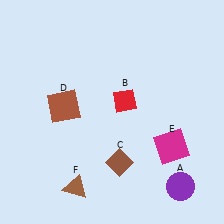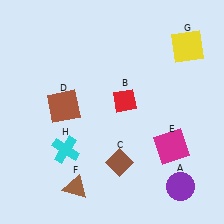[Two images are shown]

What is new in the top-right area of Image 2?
A yellow square (G) was added in the top-right area of Image 2.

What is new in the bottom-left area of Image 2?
A cyan cross (H) was added in the bottom-left area of Image 2.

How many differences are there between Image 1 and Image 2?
There are 2 differences between the two images.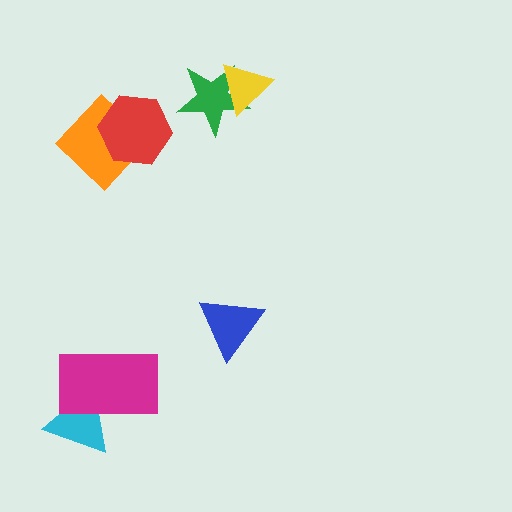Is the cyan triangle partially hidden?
Yes, it is partially covered by another shape.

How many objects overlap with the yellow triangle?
1 object overlaps with the yellow triangle.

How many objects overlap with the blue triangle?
0 objects overlap with the blue triangle.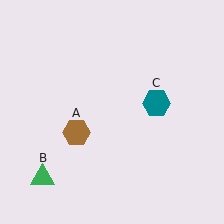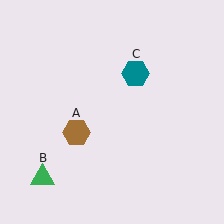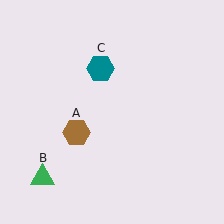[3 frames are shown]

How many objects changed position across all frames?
1 object changed position: teal hexagon (object C).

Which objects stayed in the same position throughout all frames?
Brown hexagon (object A) and green triangle (object B) remained stationary.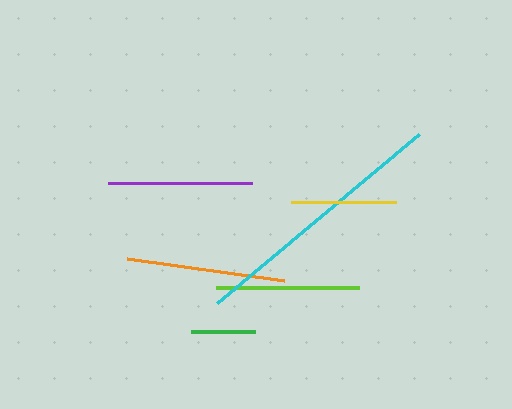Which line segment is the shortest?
The green line is the shortest at approximately 64 pixels.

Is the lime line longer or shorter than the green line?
The lime line is longer than the green line.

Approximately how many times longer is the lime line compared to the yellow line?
The lime line is approximately 1.4 times the length of the yellow line.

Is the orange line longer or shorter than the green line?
The orange line is longer than the green line.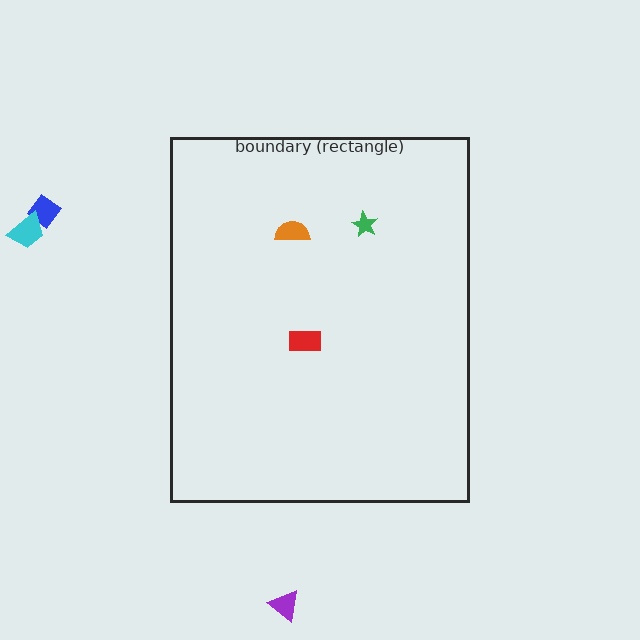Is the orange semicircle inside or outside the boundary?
Inside.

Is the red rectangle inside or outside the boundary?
Inside.